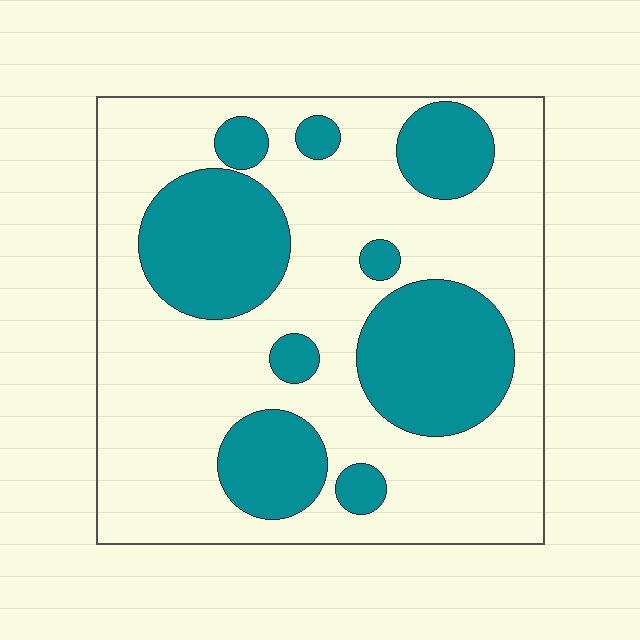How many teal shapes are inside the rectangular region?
9.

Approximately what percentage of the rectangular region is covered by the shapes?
Approximately 30%.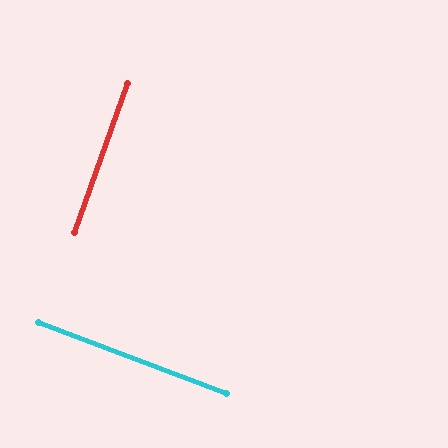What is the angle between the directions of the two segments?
Approximately 89 degrees.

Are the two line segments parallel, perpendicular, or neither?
Perpendicular — they meet at approximately 89°.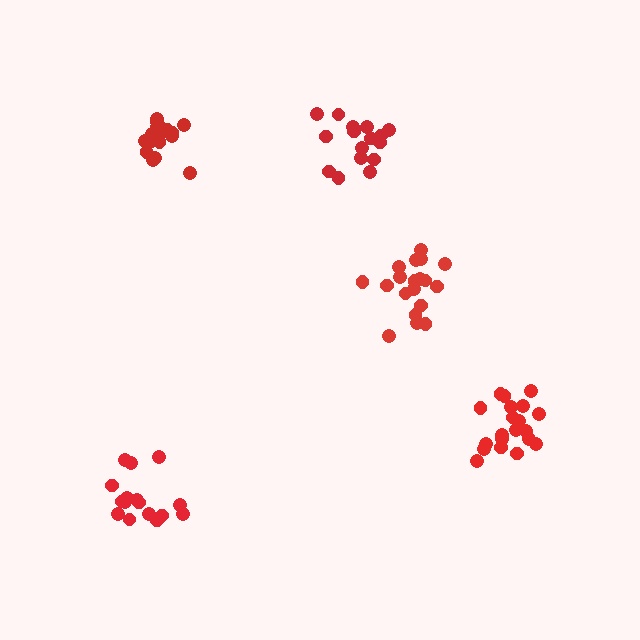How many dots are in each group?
Group 1: 16 dots, Group 2: 19 dots, Group 3: 21 dots, Group 4: 20 dots, Group 5: 16 dots (92 total).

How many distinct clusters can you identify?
There are 5 distinct clusters.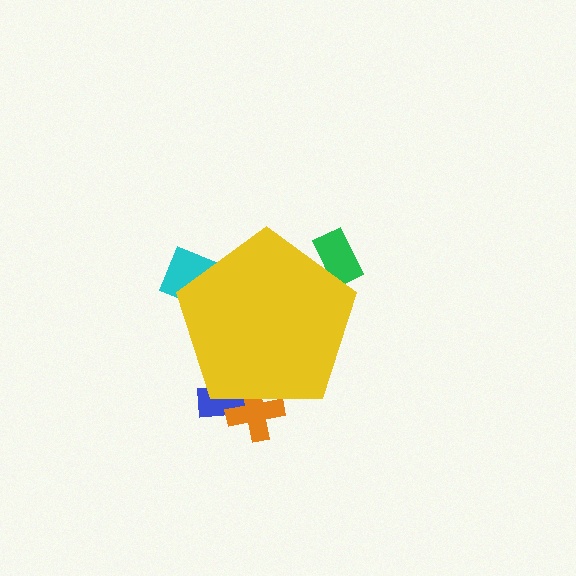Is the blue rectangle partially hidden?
Yes, the blue rectangle is partially hidden behind the yellow pentagon.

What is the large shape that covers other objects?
A yellow pentagon.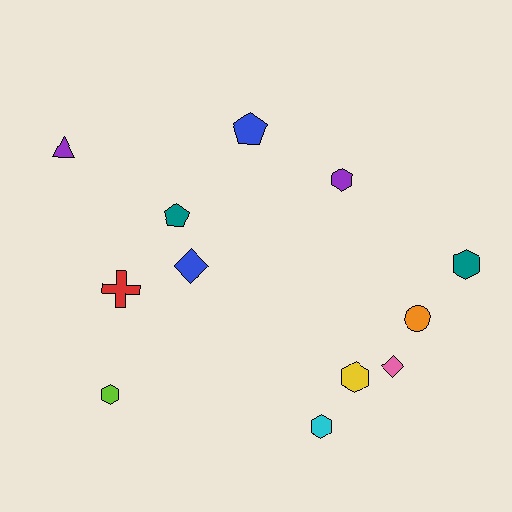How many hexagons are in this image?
There are 5 hexagons.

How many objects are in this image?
There are 12 objects.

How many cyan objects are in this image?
There is 1 cyan object.